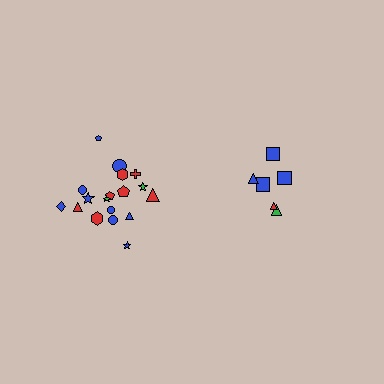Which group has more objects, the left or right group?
The left group.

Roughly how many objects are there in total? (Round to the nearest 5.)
Roughly 25 objects in total.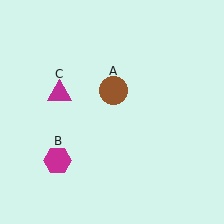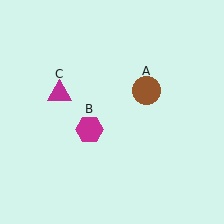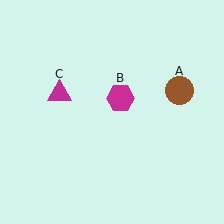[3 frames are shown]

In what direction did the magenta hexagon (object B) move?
The magenta hexagon (object B) moved up and to the right.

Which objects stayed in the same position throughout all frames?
Magenta triangle (object C) remained stationary.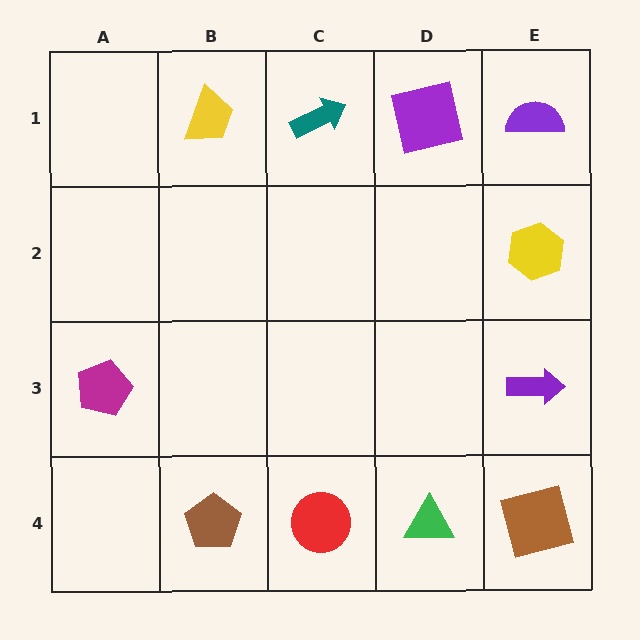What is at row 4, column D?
A green triangle.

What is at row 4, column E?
A brown square.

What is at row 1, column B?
A yellow trapezoid.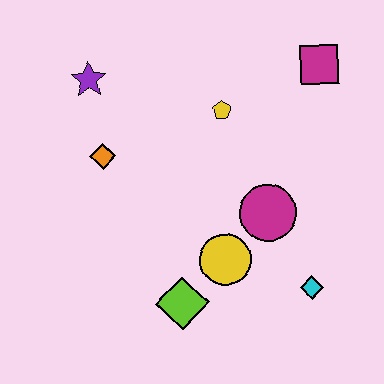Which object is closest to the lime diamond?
The yellow circle is closest to the lime diamond.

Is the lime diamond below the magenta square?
Yes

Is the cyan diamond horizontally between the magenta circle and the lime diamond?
No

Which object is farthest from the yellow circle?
The purple star is farthest from the yellow circle.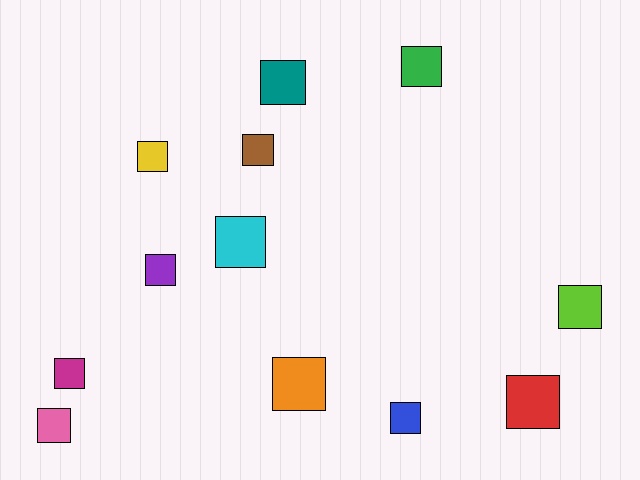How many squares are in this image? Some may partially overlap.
There are 12 squares.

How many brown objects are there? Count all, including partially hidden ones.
There is 1 brown object.